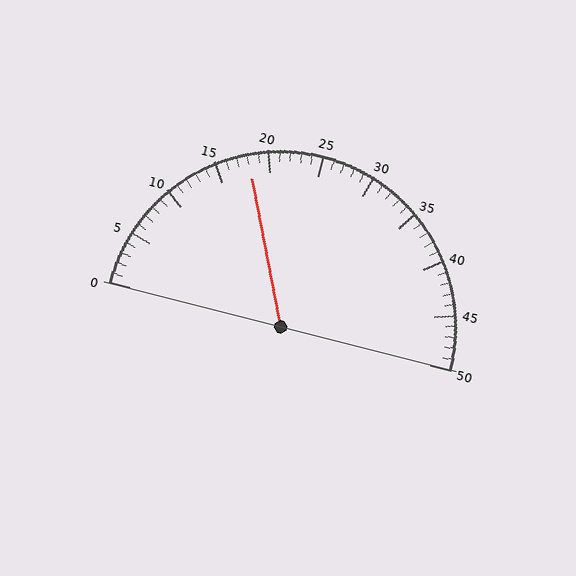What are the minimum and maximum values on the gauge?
The gauge ranges from 0 to 50.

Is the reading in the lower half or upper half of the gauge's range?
The reading is in the lower half of the range (0 to 50).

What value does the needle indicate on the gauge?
The needle indicates approximately 18.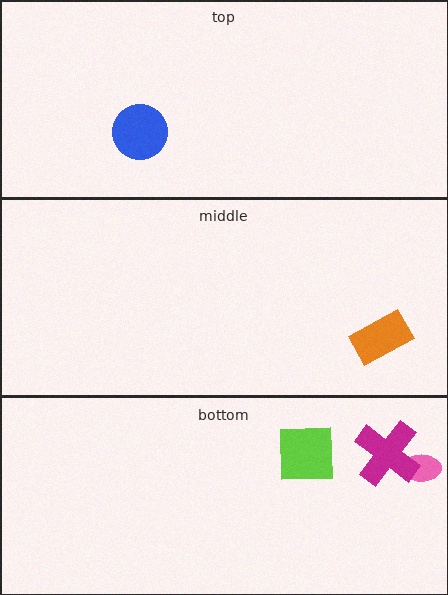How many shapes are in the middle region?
1.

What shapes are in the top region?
The blue circle.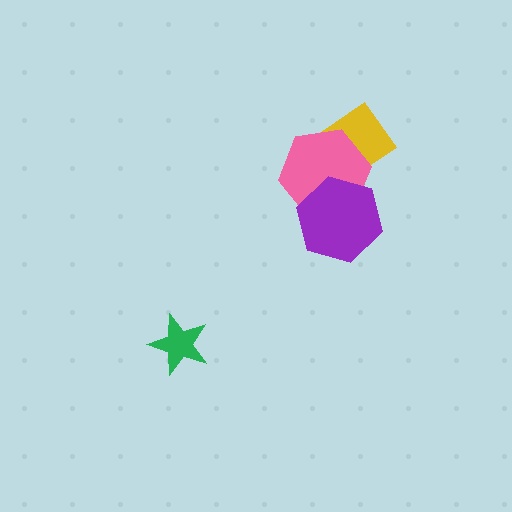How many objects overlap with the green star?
0 objects overlap with the green star.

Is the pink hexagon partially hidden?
Yes, it is partially covered by another shape.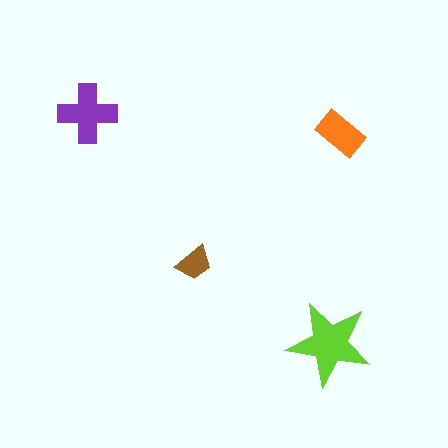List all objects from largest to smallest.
The lime star, the purple cross, the orange rectangle, the brown trapezoid.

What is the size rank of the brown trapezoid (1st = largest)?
4th.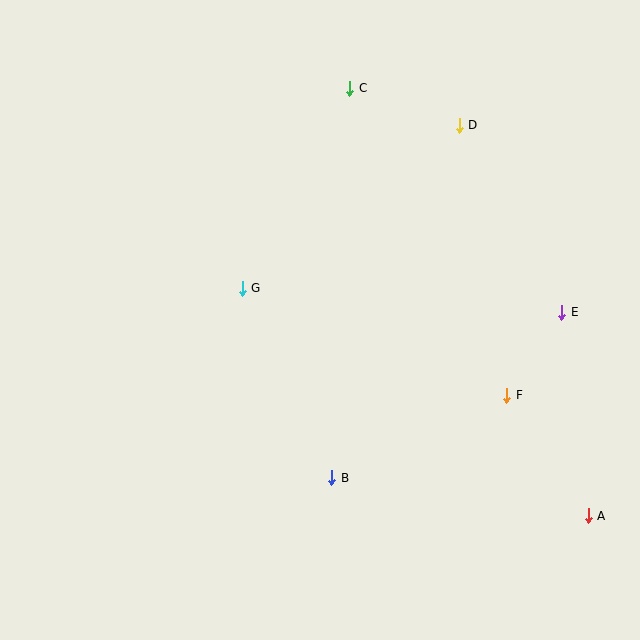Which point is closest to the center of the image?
Point G at (242, 288) is closest to the center.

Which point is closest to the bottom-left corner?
Point B is closest to the bottom-left corner.